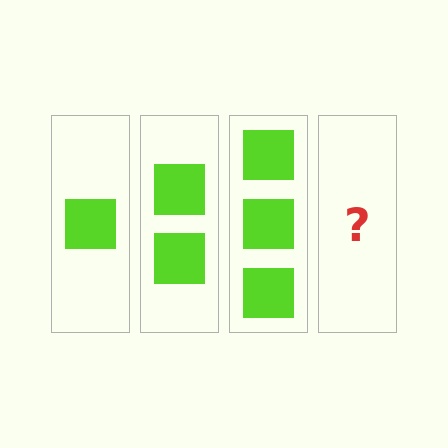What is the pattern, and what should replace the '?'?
The pattern is that each step adds one more square. The '?' should be 4 squares.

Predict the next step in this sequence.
The next step is 4 squares.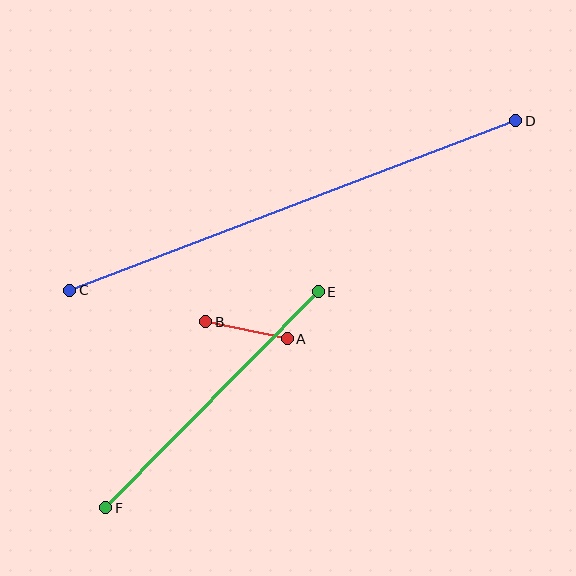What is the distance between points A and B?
The distance is approximately 83 pixels.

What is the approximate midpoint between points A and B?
The midpoint is at approximately (247, 330) pixels.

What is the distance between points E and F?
The distance is approximately 303 pixels.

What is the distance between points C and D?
The distance is approximately 477 pixels.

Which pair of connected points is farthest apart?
Points C and D are farthest apart.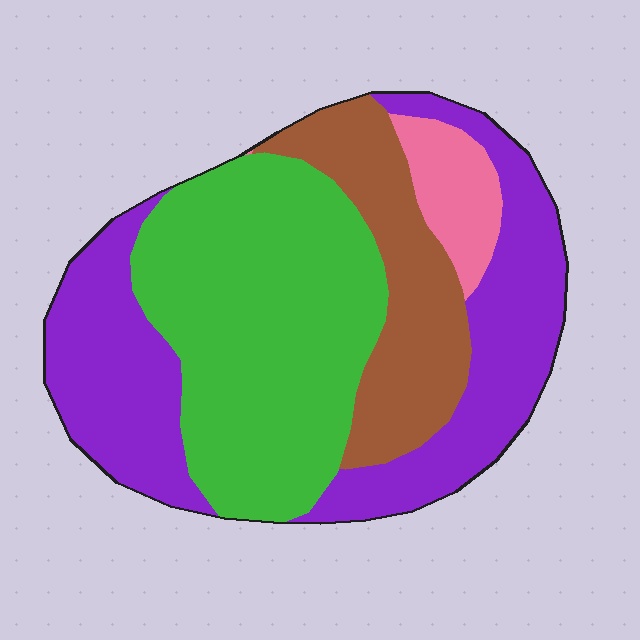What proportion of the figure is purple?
Purple covers 36% of the figure.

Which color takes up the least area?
Pink, at roughly 5%.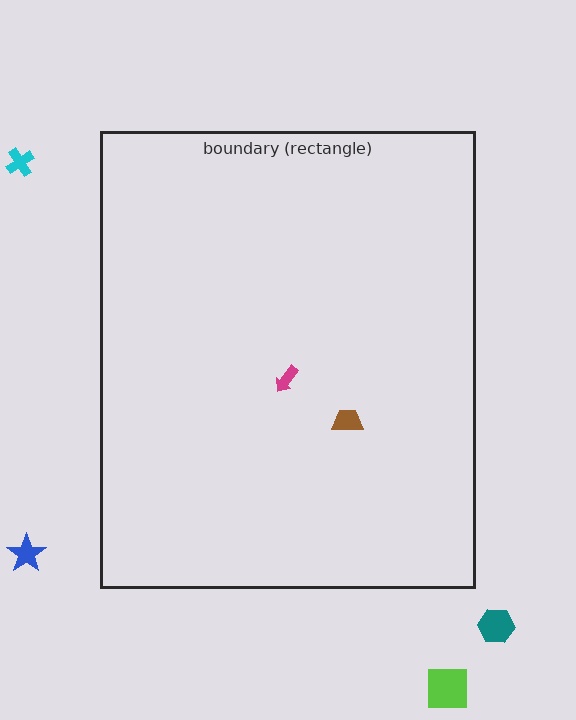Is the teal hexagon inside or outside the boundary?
Outside.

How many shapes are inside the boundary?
2 inside, 4 outside.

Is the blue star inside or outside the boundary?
Outside.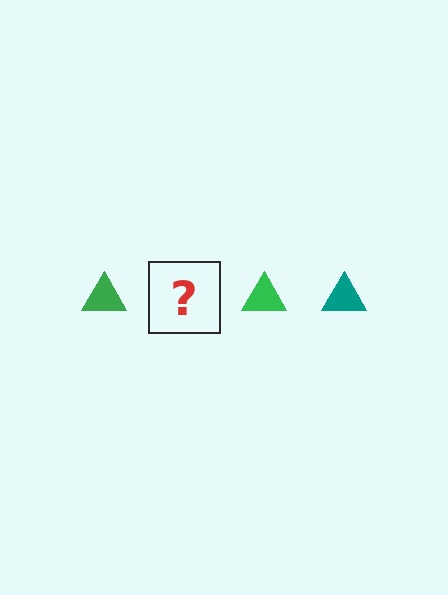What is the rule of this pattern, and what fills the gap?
The rule is that the pattern cycles through green, teal triangles. The gap should be filled with a teal triangle.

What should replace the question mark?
The question mark should be replaced with a teal triangle.